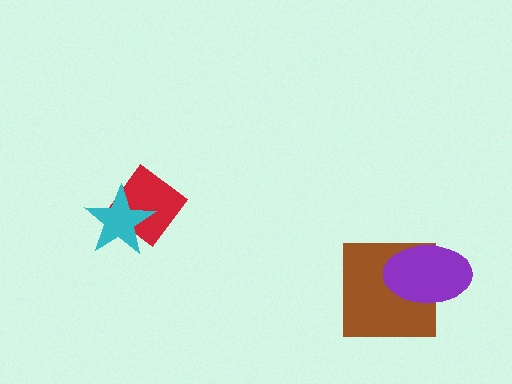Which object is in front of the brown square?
The purple ellipse is in front of the brown square.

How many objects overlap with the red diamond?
1 object overlaps with the red diamond.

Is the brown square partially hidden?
Yes, it is partially covered by another shape.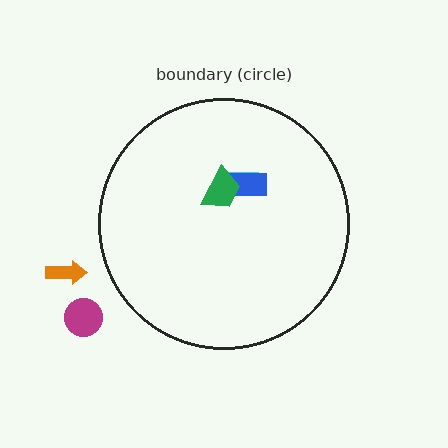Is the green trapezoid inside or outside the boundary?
Inside.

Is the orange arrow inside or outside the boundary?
Outside.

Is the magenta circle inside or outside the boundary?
Outside.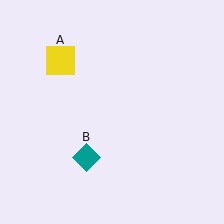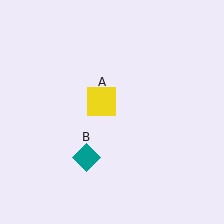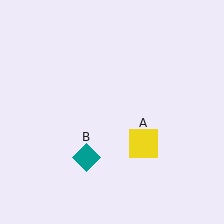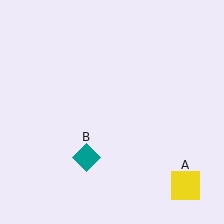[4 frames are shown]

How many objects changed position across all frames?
1 object changed position: yellow square (object A).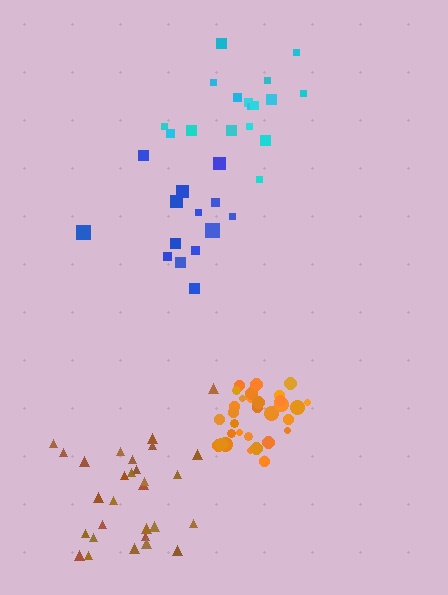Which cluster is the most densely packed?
Orange.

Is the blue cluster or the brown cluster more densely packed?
Brown.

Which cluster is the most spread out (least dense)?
Blue.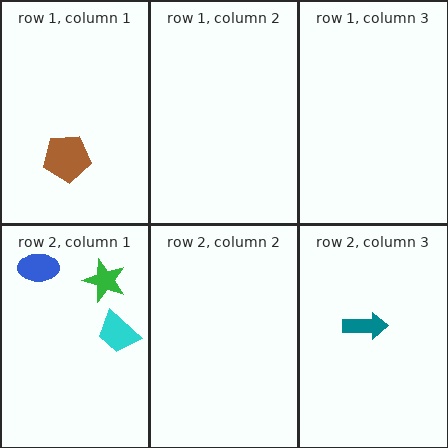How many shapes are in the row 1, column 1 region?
1.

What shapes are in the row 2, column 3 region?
The teal arrow.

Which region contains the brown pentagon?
The row 1, column 1 region.